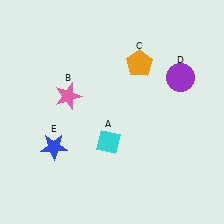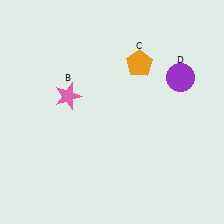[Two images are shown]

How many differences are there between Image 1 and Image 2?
There are 2 differences between the two images.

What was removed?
The cyan diamond (A), the blue star (E) were removed in Image 2.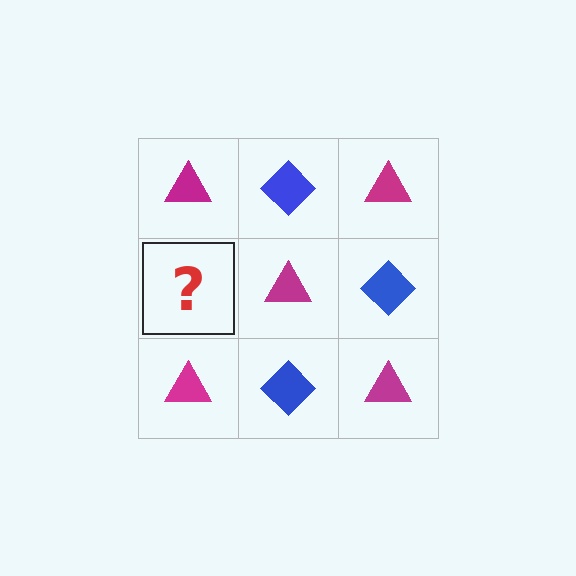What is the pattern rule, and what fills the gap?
The rule is that it alternates magenta triangle and blue diamond in a checkerboard pattern. The gap should be filled with a blue diamond.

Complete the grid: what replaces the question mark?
The question mark should be replaced with a blue diamond.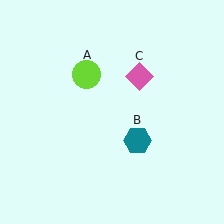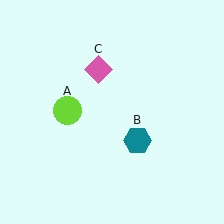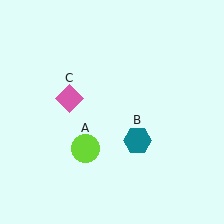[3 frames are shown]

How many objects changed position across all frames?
2 objects changed position: lime circle (object A), pink diamond (object C).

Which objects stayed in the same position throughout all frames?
Teal hexagon (object B) remained stationary.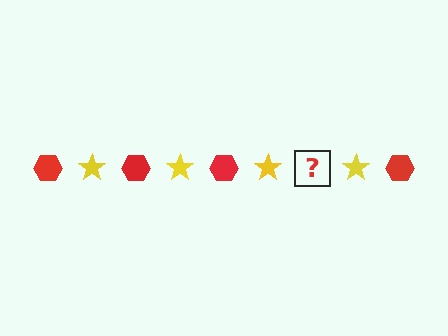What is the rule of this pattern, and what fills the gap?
The rule is that the pattern alternates between red hexagon and yellow star. The gap should be filled with a red hexagon.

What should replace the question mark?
The question mark should be replaced with a red hexagon.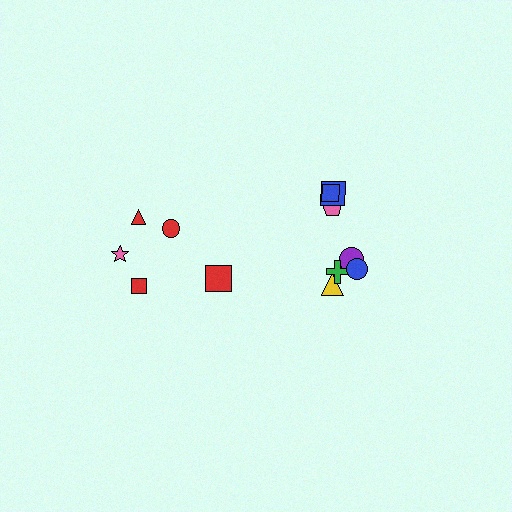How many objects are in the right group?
There are 7 objects.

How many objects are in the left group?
There are 5 objects.